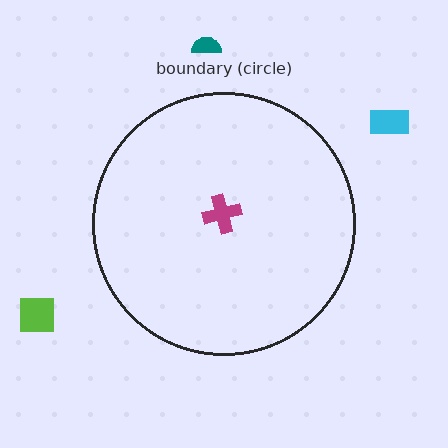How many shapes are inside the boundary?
1 inside, 3 outside.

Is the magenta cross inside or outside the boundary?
Inside.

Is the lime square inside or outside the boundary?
Outside.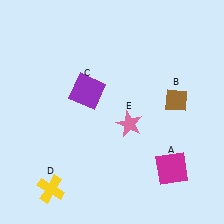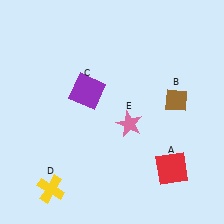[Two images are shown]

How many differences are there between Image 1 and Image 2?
There is 1 difference between the two images.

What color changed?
The square (A) changed from magenta in Image 1 to red in Image 2.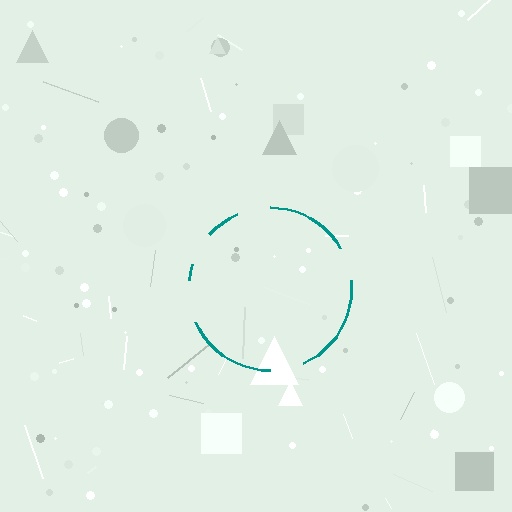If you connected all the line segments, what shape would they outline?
They would outline a circle.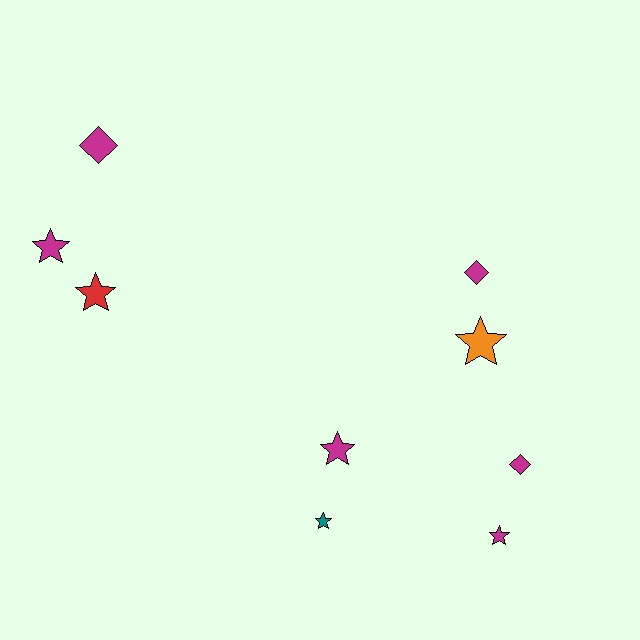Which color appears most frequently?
Magenta, with 6 objects.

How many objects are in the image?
There are 9 objects.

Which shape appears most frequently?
Star, with 6 objects.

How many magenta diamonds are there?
There are 3 magenta diamonds.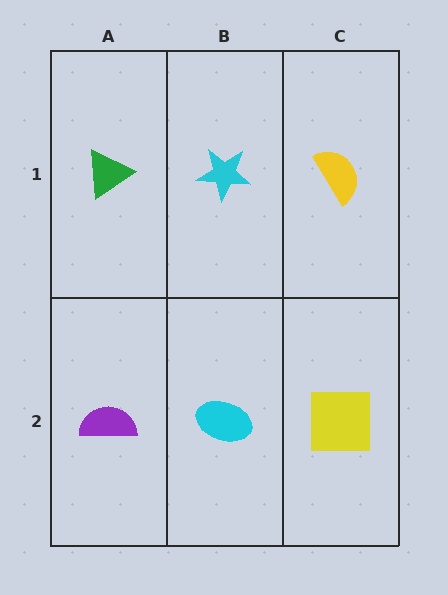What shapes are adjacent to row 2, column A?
A green triangle (row 1, column A), a cyan ellipse (row 2, column B).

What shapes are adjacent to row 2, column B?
A cyan star (row 1, column B), a purple semicircle (row 2, column A), a yellow square (row 2, column C).